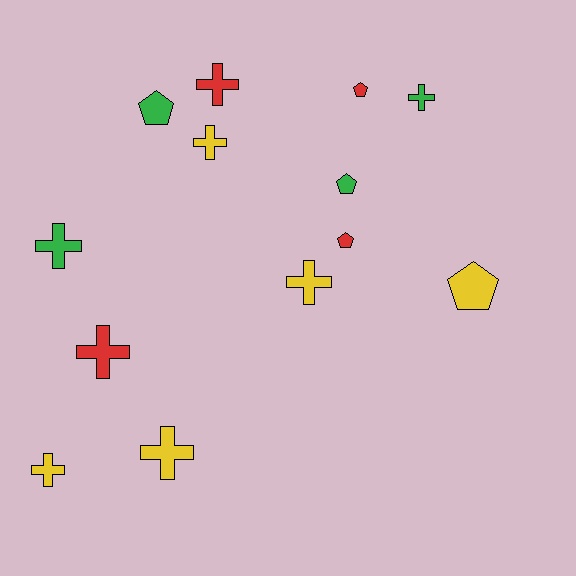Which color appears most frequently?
Yellow, with 5 objects.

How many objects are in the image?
There are 13 objects.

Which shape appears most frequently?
Cross, with 8 objects.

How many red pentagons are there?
There are 2 red pentagons.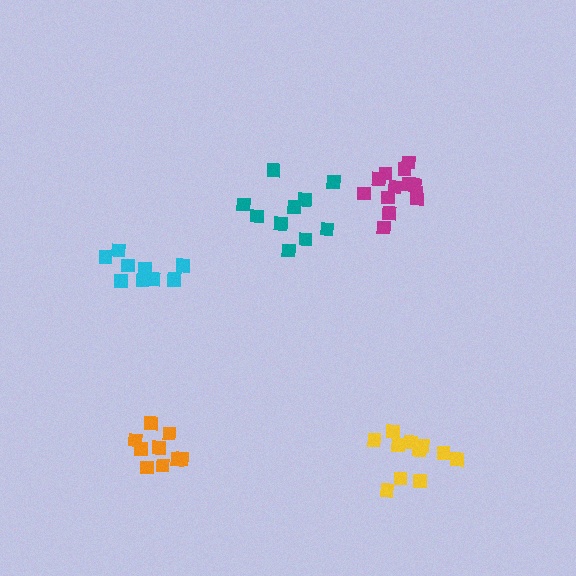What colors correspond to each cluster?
The clusters are colored: teal, yellow, magenta, orange, cyan.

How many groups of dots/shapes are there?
There are 5 groups.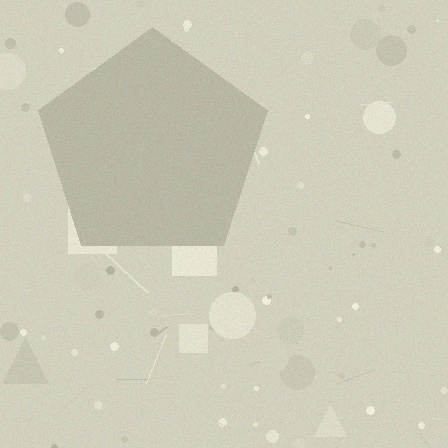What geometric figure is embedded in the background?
A pentagon is embedded in the background.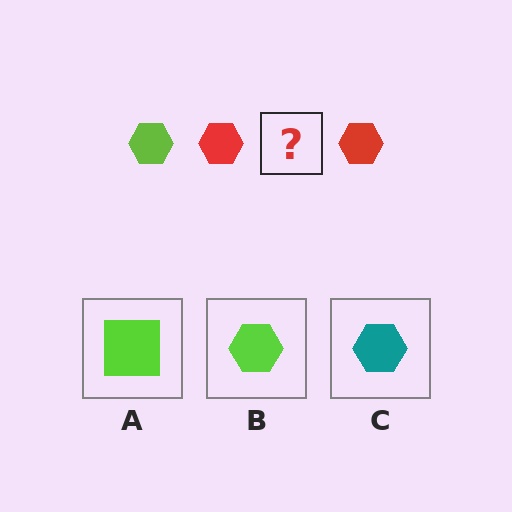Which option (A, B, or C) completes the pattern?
B.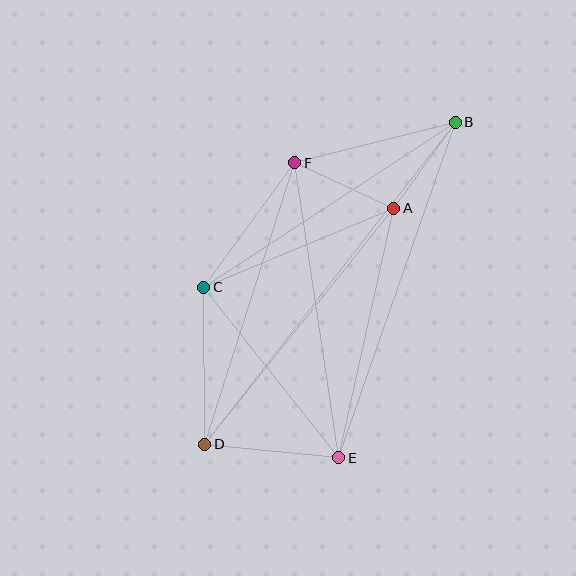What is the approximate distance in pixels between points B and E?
The distance between B and E is approximately 355 pixels.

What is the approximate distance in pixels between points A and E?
The distance between A and E is approximately 256 pixels.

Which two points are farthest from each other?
Points B and D are farthest from each other.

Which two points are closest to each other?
Points A and B are closest to each other.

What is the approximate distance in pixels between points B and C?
The distance between B and C is approximately 301 pixels.